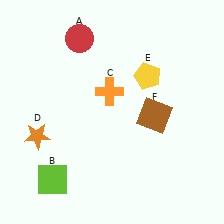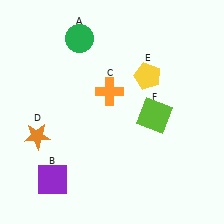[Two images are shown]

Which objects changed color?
A changed from red to green. B changed from lime to purple. F changed from brown to lime.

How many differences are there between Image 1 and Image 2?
There are 3 differences between the two images.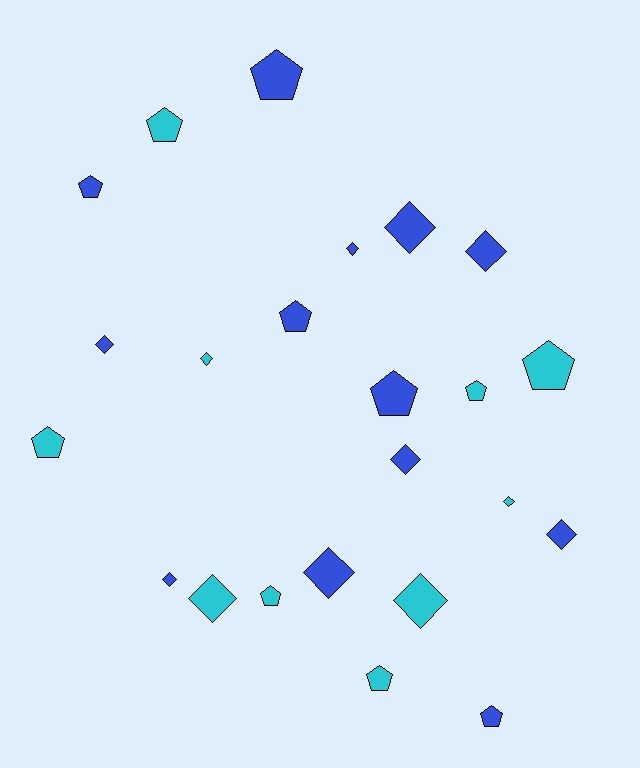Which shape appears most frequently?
Diamond, with 12 objects.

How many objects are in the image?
There are 23 objects.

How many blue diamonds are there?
There are 8 blue diamonds.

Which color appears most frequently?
Blue, with 13 objects.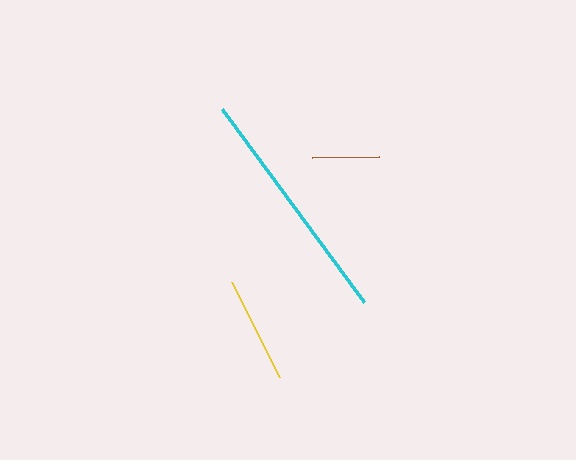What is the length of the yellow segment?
The yellow segment is approximately 106 pixels long.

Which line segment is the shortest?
The brown line is the shortest at approximately 67 pixels.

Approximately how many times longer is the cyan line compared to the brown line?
The cyan line is approximately 3.6 times the length of the brown line.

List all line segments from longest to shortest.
From longest to shortest: cyan, yellow, brown.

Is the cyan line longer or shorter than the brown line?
The cyan line is longer than the brown line.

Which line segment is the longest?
The cyan line is the longest at approximately 240 pixels.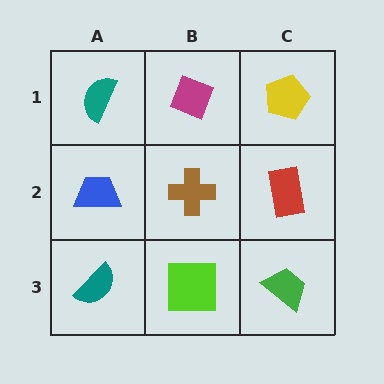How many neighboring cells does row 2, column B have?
4.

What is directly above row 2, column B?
A magenta diamond.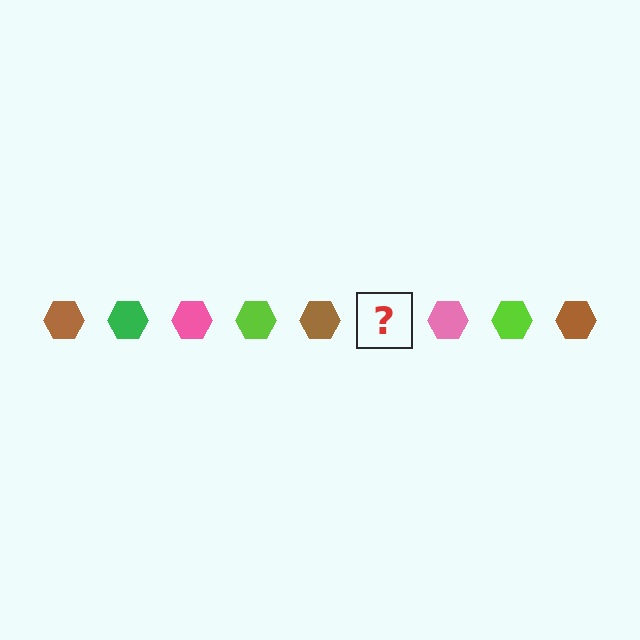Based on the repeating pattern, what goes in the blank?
The blank should be a green hexagon.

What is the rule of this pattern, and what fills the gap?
The rule is that the pattern cycles through brown, green, pink, lime hexagons. The gap should be filled with a green hexagon.